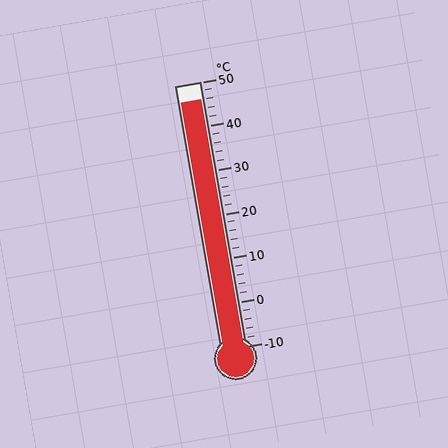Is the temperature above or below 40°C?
The temperature is above 40°C.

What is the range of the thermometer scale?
The thermometer scale ranges from -10°C to 50°C.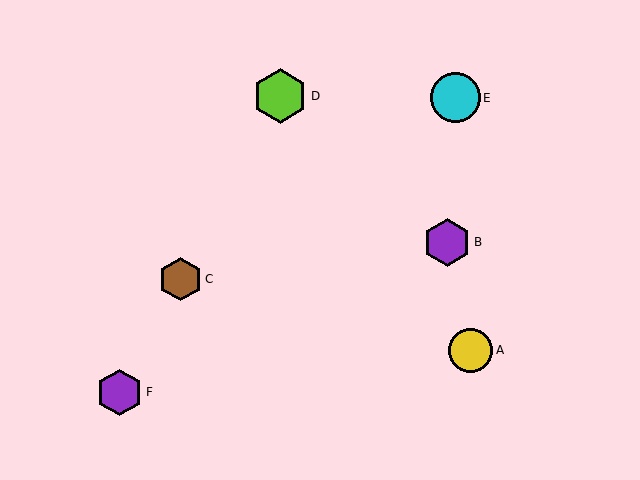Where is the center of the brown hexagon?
The center of the brown hexagon is at (181, 279).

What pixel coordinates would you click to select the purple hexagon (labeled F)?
Click at (120, 392) to select the purple hexagon F.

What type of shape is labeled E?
Shape E is a cyan circle.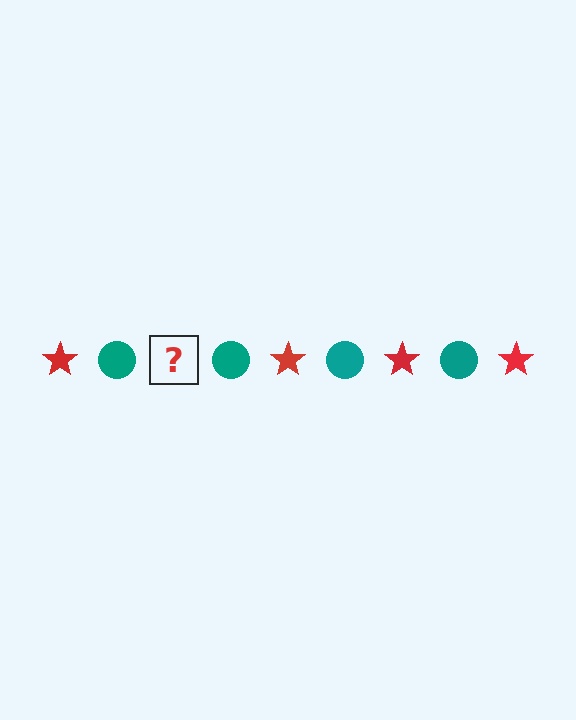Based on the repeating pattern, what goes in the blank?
The blank should be a red star.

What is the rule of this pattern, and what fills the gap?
The rule is that the pattern alternates between red star and teal circle. The gap should be filled with a red star.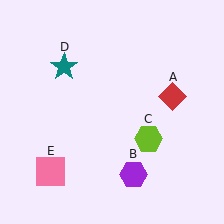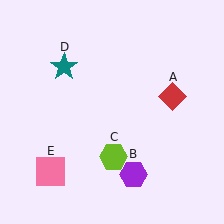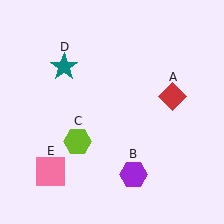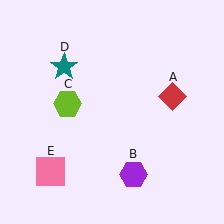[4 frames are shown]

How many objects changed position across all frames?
1 object changed position: lime hexagon (object C).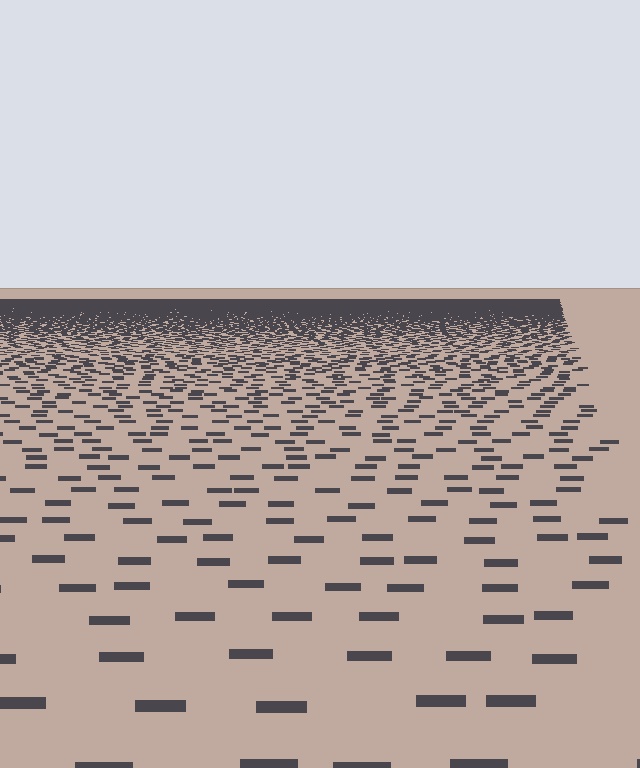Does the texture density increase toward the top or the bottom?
Density increases toward the top.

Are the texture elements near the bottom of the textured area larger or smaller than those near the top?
Larger. Near the bottom, elements are closer to the viewer and appear at a bigger on-screen size.